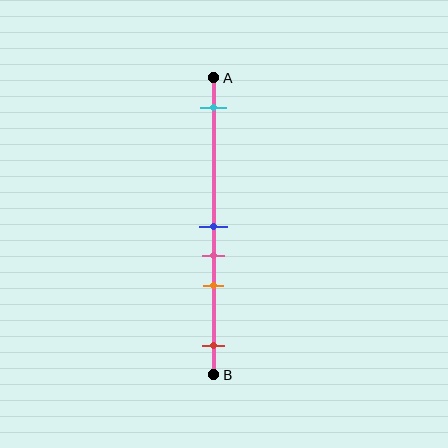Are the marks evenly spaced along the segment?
No, the marks are not evenly spaced.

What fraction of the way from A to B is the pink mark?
The pink mark is approximately 60% (0.6) of the way from A to B.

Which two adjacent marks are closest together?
The blue and pink marks are the closest adjacent pair.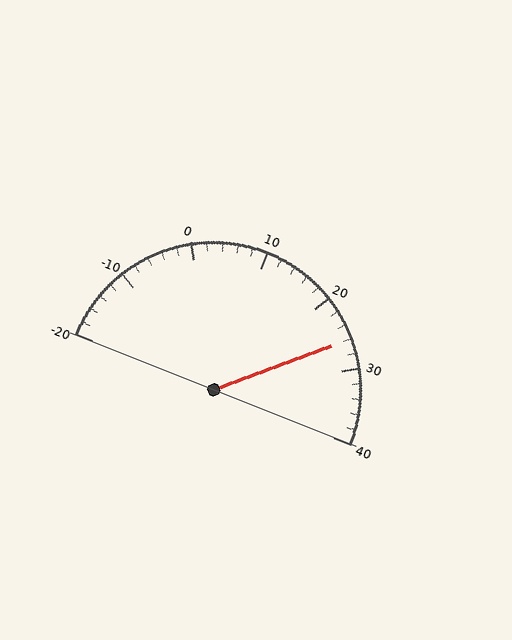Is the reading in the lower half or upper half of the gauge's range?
The reading is in the upper half of the range (-20 to 40).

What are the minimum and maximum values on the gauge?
The gauge ranges from -20 to 40.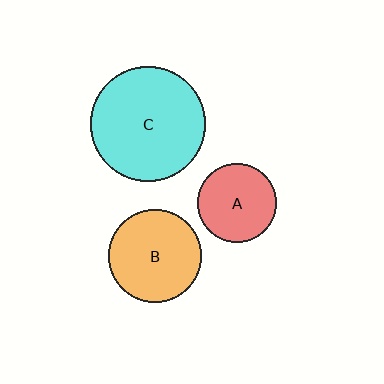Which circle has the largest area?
Circle C (cyan).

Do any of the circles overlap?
No, none of the circles overlap.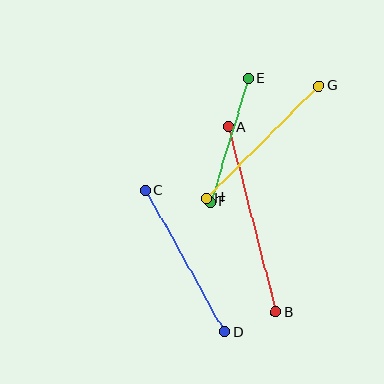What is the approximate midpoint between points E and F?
The midpoint is at approximately (229, 140) pixels.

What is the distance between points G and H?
The distance is approximately 159 pixels.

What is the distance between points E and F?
The distance is approximately 129 pixels.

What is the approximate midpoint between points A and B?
The midpoint is at approximately (252, 220) pixels.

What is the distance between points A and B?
The distance is approximately 191 pixels.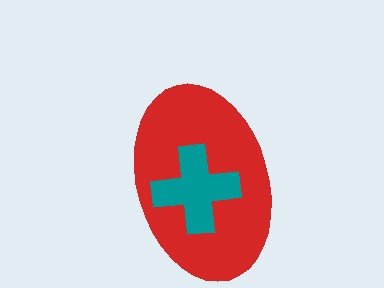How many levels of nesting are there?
2.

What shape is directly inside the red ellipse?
The teal cross.